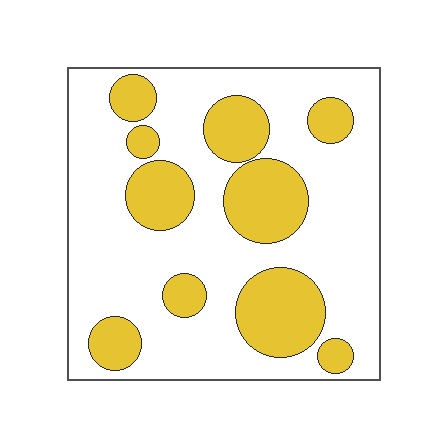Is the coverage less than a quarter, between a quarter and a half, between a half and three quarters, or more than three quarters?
Between a quarter and a half.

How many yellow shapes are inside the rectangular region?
10.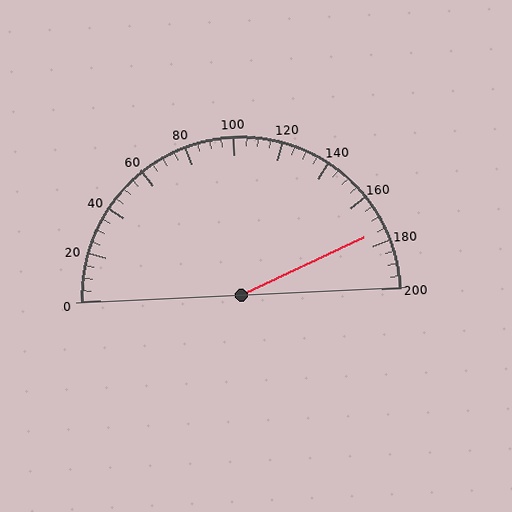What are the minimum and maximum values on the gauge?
The gauge ranges from 0 to 200.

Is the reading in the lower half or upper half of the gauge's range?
The reading is in the upper half of the range (0 to 200).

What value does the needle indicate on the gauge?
The needle indicates approximately 175.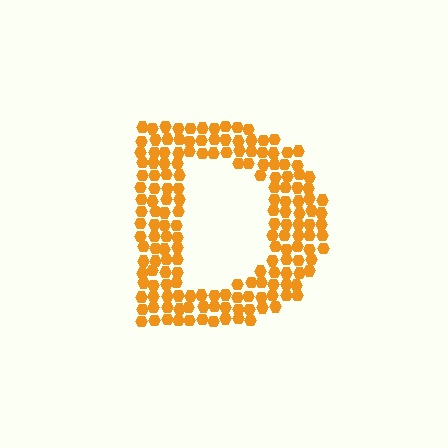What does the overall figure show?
The overall figure shows the letter D.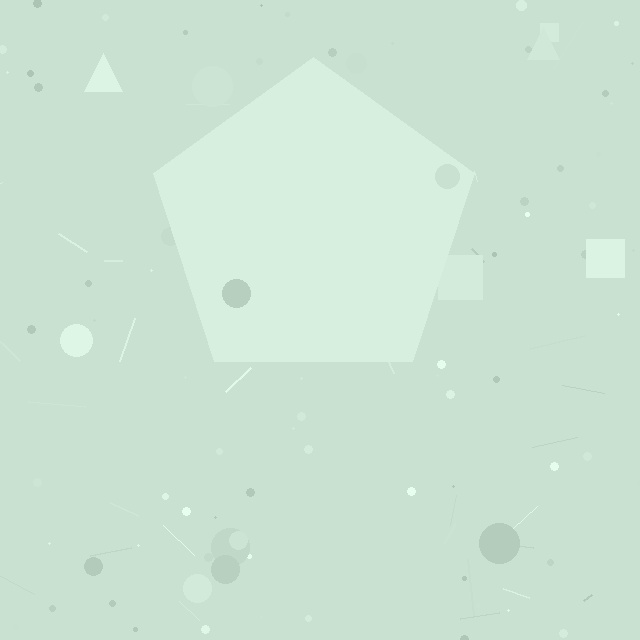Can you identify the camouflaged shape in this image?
The camouflaged shape is a pentagon.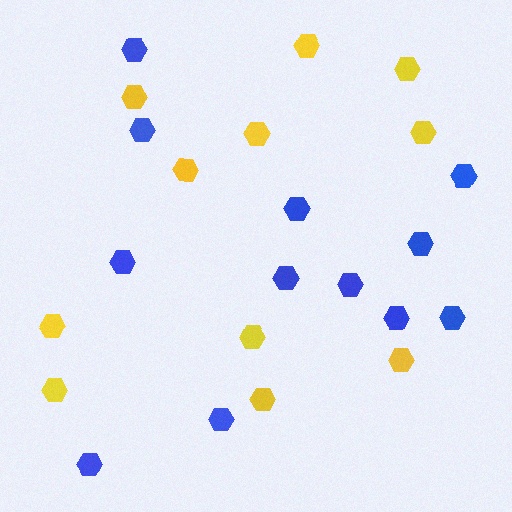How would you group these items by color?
There are 2 groups: one group of yellow hexagons (11) and one group of blue hexagons (12).